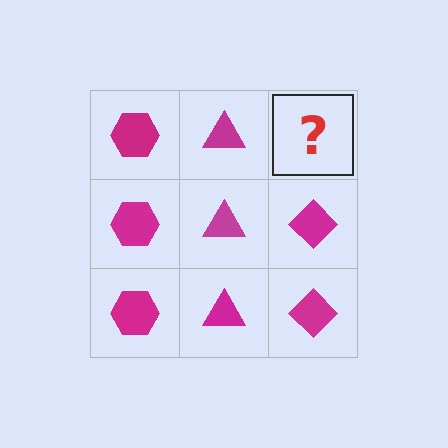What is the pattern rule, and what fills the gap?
The rule is that each column has a consistent shape. The gap should be filled with a magenta diamond.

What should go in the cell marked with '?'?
The missing cell should contain a magenta diamond.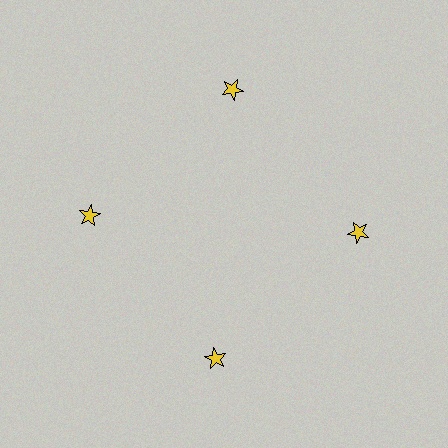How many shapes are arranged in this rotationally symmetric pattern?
There are 4 shapes, arranged in 4 groups of 1.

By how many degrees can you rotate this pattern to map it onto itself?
The pattern maps onto itself every 90 degrees of rotation.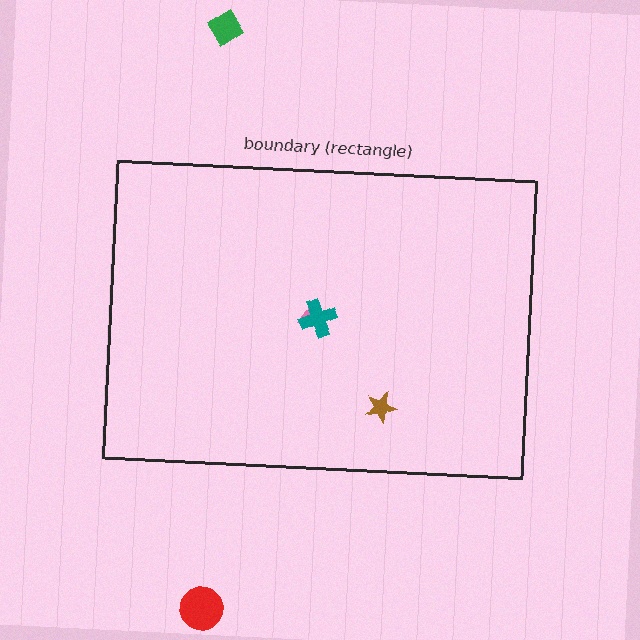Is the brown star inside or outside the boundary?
Inside.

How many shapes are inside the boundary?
3 inside, 2 outside.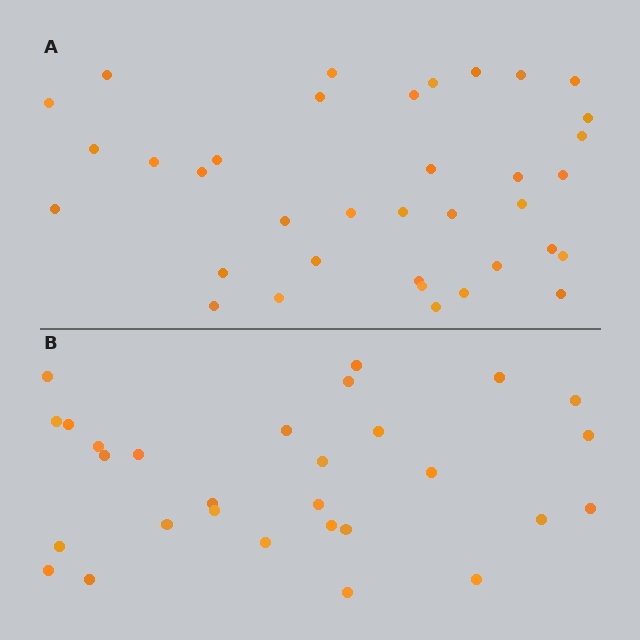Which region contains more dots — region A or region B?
Region A (the top region) has more dots.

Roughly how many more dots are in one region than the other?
Region A has roughly 8 or so more dots than region B.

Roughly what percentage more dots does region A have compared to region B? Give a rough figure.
About 25% more.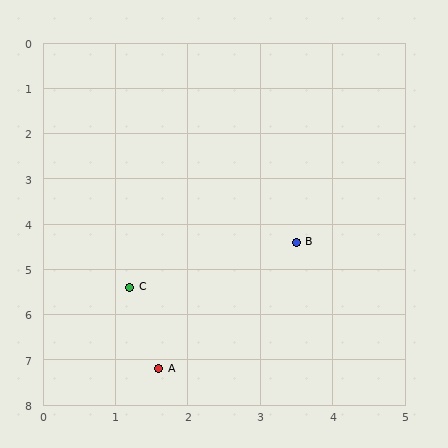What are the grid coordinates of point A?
Point A is at approximately (1.6, 7.2).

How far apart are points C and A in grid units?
Points C and A are about 1.8 grid units apart.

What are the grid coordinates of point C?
Point C is at approximately (1.2, 5.4).